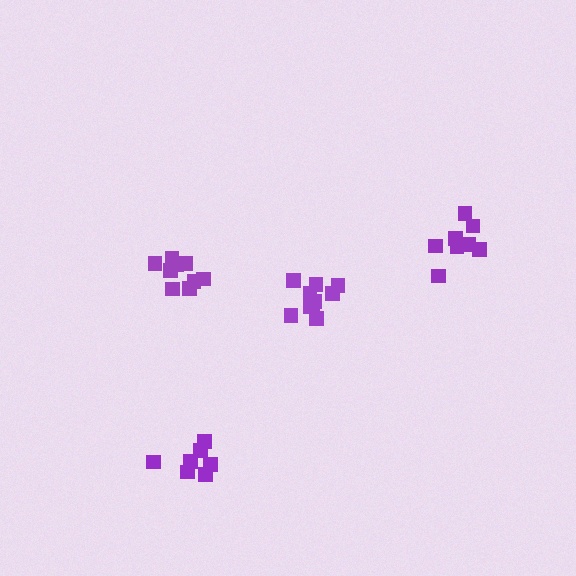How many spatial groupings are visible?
There are 4 spatial groupings.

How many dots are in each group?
Group 1: 10 dots, Group 2: 7 dots, Group 3: 8 dots, Group 4: 9 dots (34 total).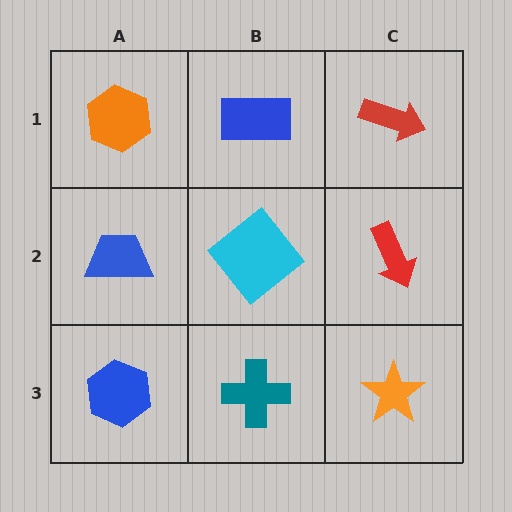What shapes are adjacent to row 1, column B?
A cyan diamond (row 2, column B), an orange hexagon (row 1, column A), a red arrow (row 1, column C).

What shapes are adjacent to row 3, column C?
A red arrow (row 2, column C), a teal cross (row 3, column B).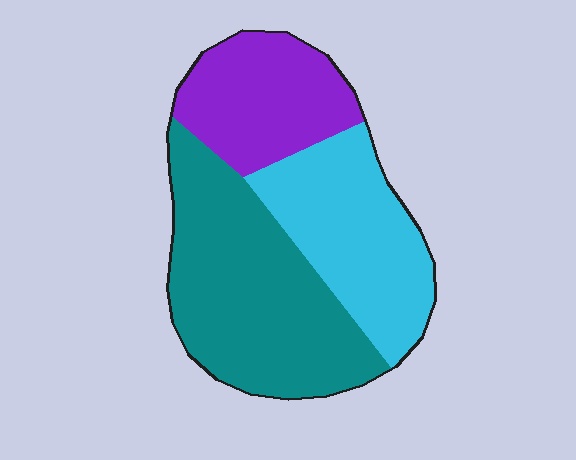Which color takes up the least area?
Purple, at roughly 25%.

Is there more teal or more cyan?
Teal.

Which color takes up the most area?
Teal, at roughly 45%.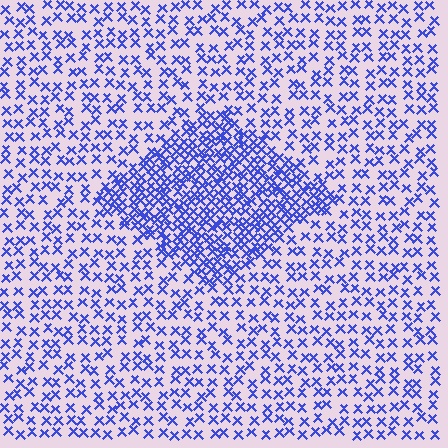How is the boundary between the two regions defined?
The boundary is defined by a change in element density (approximately 2.3x ratio). All elements are the same color, size, and shape.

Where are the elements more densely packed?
The elements are more densely packed inside the diamond boundary.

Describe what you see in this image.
The image contains small blue elements arranged at two different densities. A diamond-shaped region is visible where the elements are more densely packed than the surrounding area.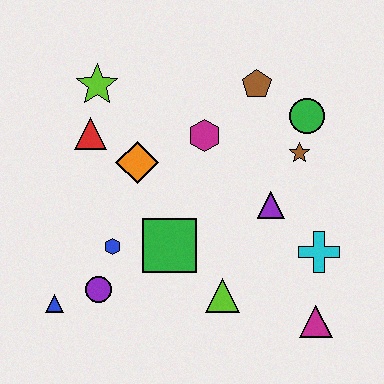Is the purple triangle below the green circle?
Yes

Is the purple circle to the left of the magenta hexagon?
Yes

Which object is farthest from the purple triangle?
The blue triangle is farthest from the purple triangle.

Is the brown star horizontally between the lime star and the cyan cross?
Yes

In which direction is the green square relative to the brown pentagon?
The green square is below the brown pentagon.